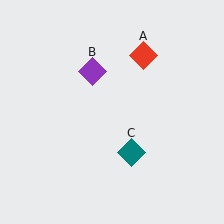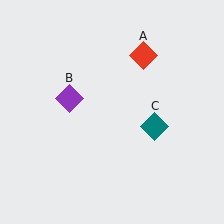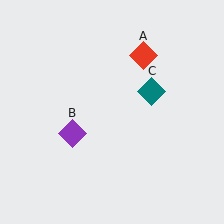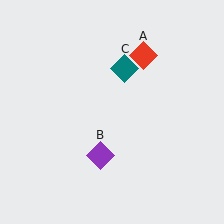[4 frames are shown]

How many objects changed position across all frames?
2 objects changed position: purple diamond (object B), teal diamond (object C).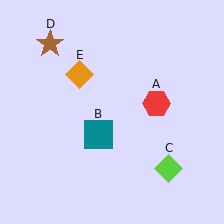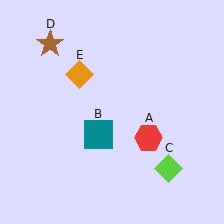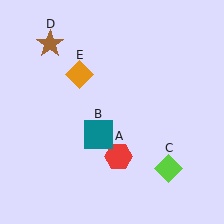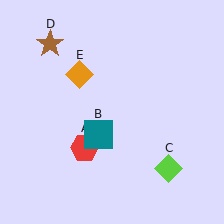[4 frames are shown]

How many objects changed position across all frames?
1 object changed position: red hexagon (object A).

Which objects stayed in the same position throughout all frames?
Teal square (object B) and lime diamond (object C) and brown star (object D) and orange diamond (object E) remained stationary.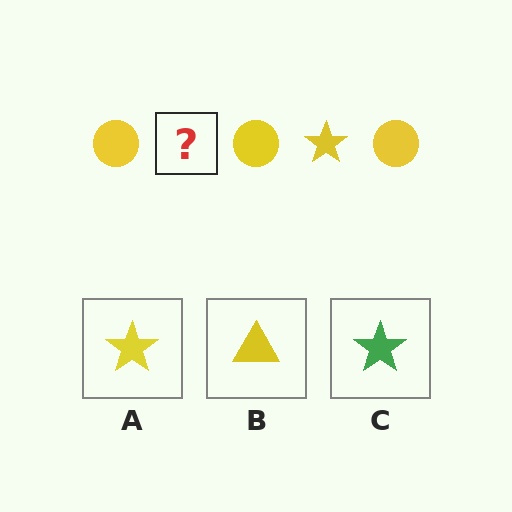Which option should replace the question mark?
Option A.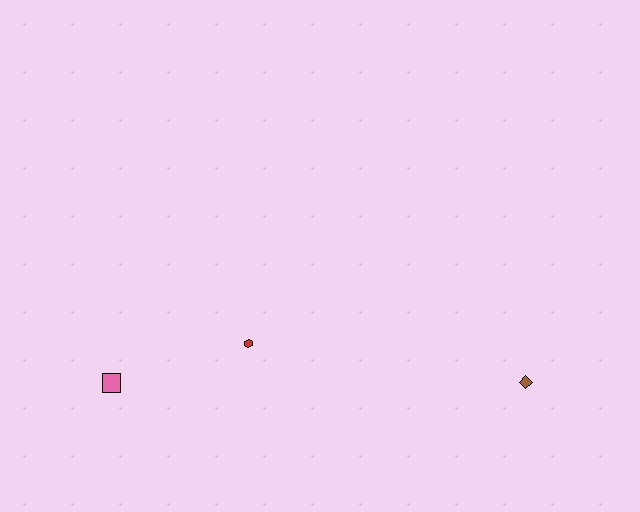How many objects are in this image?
There are 3 objects.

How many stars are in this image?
There are no stars.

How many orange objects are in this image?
There are no orange objects.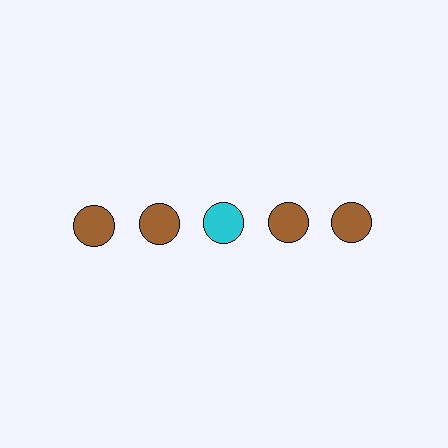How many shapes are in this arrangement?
There are 5 shapes arranged in a grid pattern.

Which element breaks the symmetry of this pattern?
The cyan circle in the top row, center column breaks the symmetry. All other shapes are brown circles.